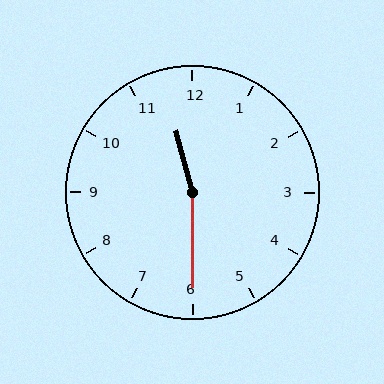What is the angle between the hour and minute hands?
Approximately 165 degrees.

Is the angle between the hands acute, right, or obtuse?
It is obtuse.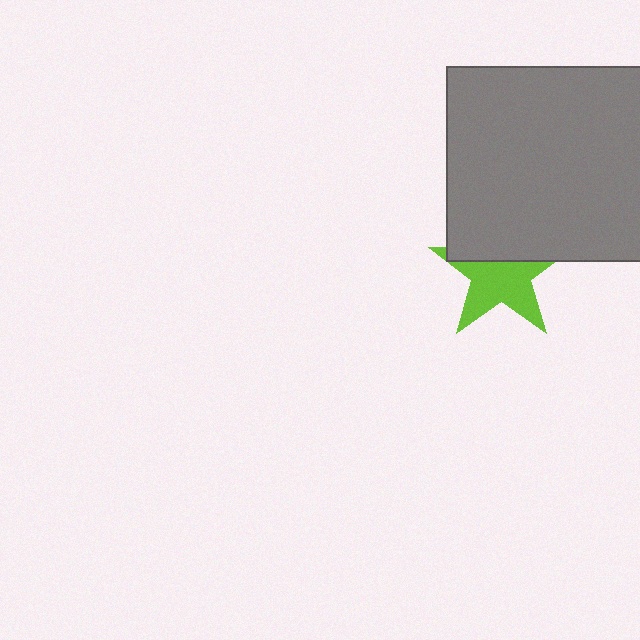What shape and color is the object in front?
The object in front is a gray square.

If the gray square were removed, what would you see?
You would see the complete lime star.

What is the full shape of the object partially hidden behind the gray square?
The partially hidden object is a lime star.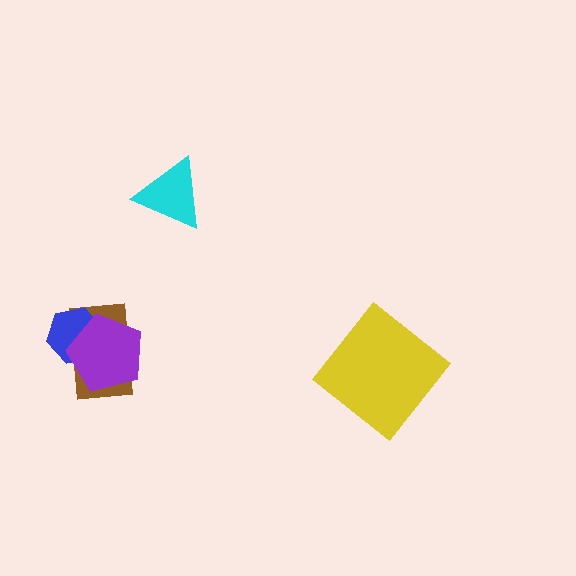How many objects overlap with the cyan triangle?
0 objects overlap with the cyan triangle.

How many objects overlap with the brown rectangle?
2 objects overlap with the brown rectangle.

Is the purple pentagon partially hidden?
No, no other shape covers it.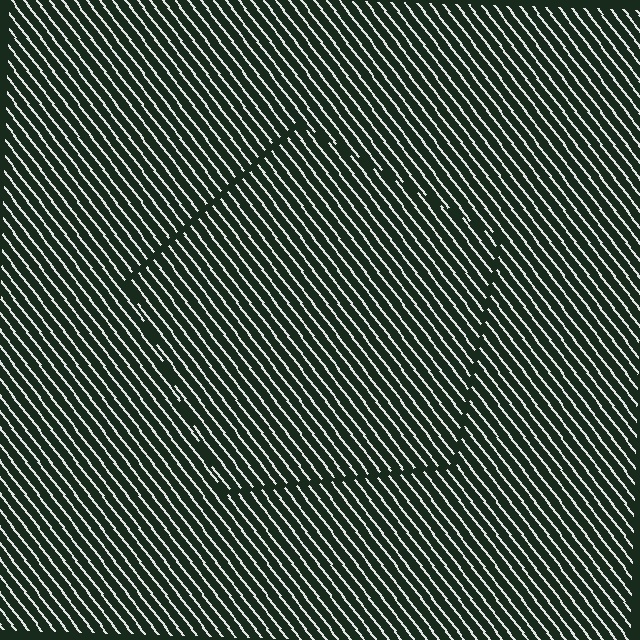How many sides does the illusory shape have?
5 sides — the line-ends trace a pentagon.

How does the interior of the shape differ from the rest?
The interior of the shape contains the same grating, shifted by half a period — the contour is defined by the phase discontinuity where line-ends from the inner and outer gratings abut.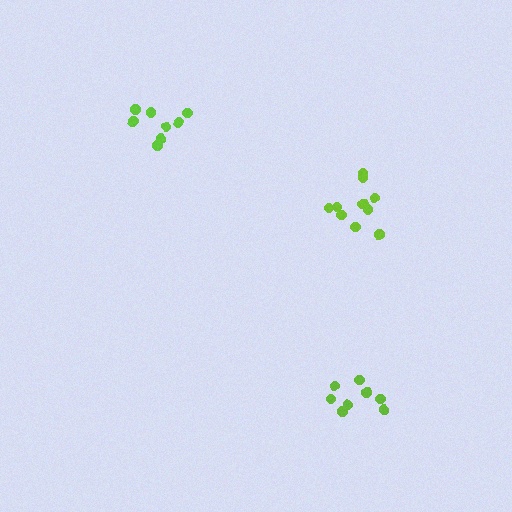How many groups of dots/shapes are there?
There are 3 groups.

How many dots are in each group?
Group 1: 11 dots, Group 2: 8 dots, Group 3: 9 dots (28 total).